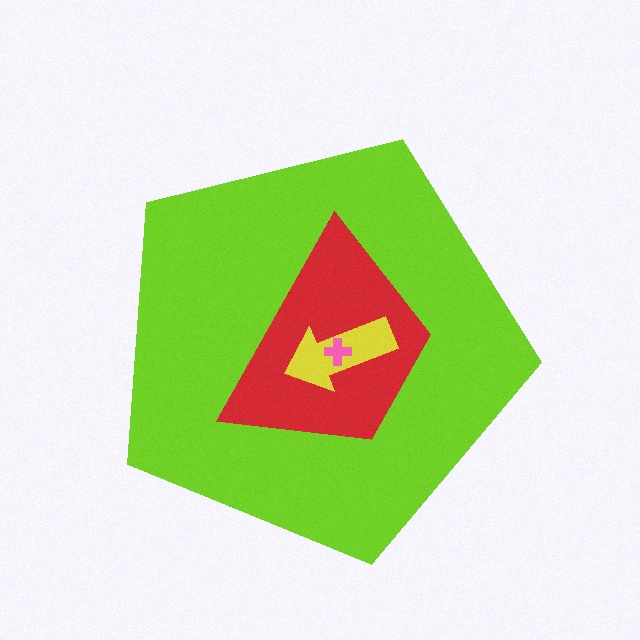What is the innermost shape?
The pink cross.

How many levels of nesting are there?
4.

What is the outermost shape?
The lime pentagon.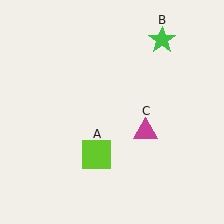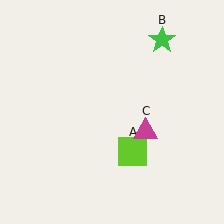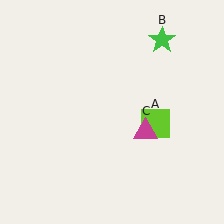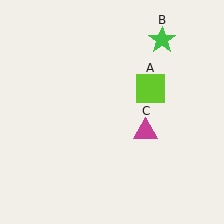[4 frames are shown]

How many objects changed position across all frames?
1 object changed position: lime square (object A).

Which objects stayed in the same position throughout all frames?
Green star (object B) and magenta triangle (object C) remained stationary.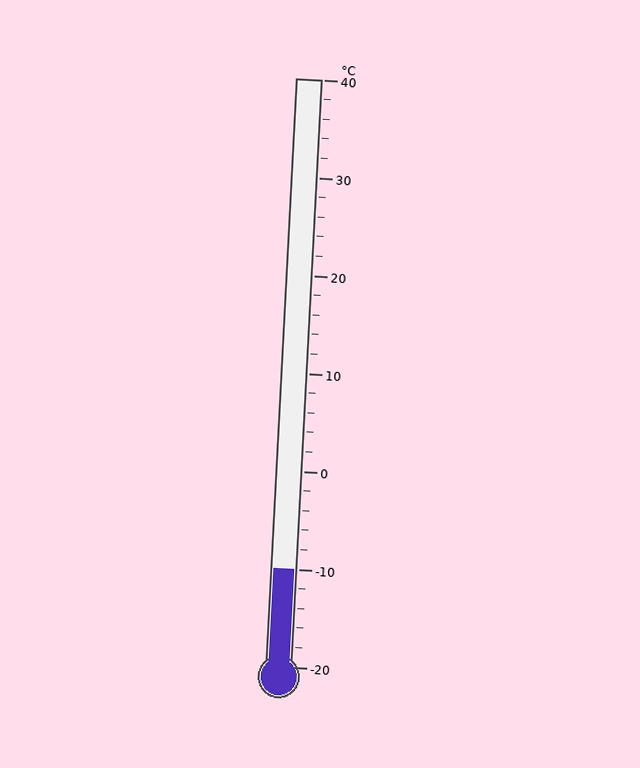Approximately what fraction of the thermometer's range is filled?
The thermometer is filled to approximately 15% of its range.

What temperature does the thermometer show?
The thermometer shows approximately -10°C.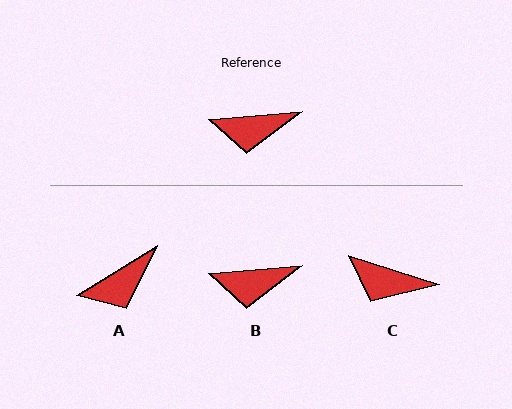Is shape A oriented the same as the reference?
No, it is off by about 27 degrees.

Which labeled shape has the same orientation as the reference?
B.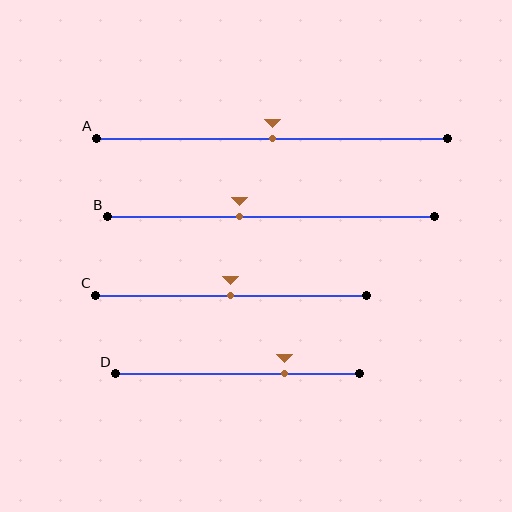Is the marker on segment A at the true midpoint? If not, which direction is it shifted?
Yes, the marker on segment A is at the true midpoint.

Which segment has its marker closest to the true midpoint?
Segment A has its marker closest to the true midpoint.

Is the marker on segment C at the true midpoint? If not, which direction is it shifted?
Yes, the marker on segment C is at the true midpoint.